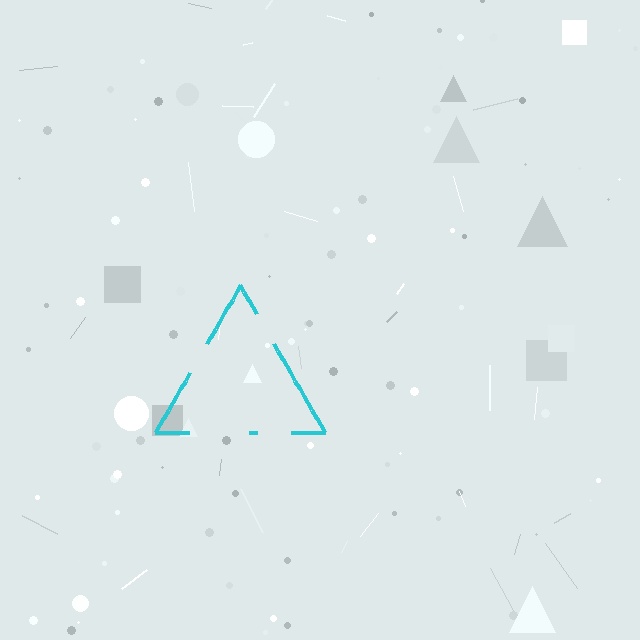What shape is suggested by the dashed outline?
The dashed outline suggests a triangle.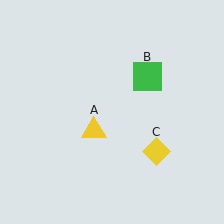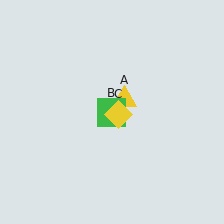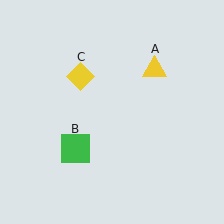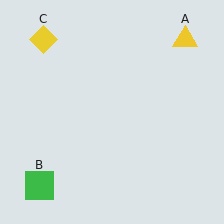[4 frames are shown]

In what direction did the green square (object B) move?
The green square (object B) moved down and to the left.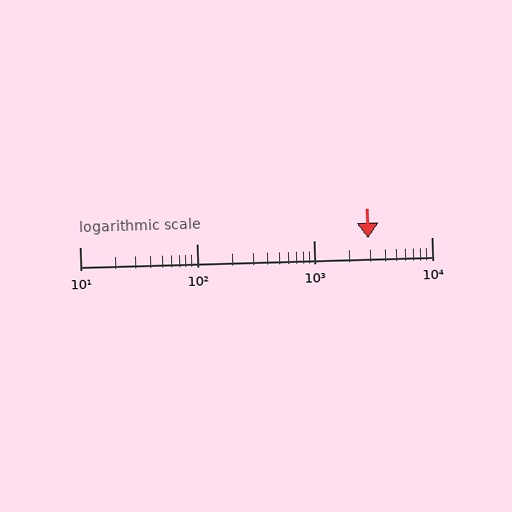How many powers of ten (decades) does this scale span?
The scale spans 3 decades, from 10 to 10000.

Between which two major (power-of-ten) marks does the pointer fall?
The pointer is between 1000 and 10000.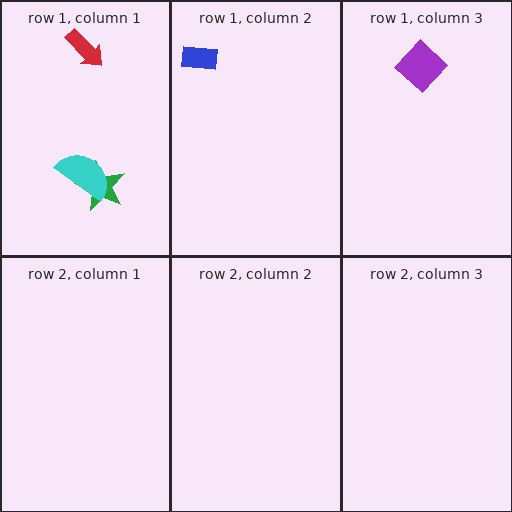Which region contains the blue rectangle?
The row 1, column 2 region.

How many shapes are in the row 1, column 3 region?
1.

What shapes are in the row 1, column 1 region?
The green star, the cyan semicircle, the red arrow.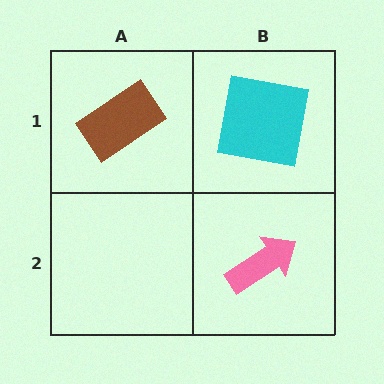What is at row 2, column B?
A pink arrow.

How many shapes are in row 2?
1 shape.